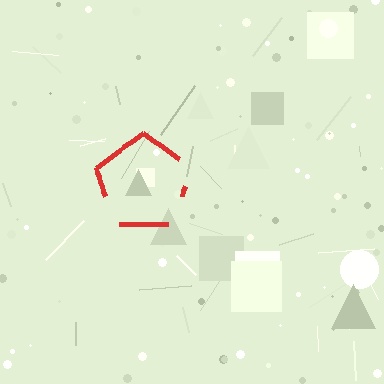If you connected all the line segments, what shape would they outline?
They would outline a pentagon.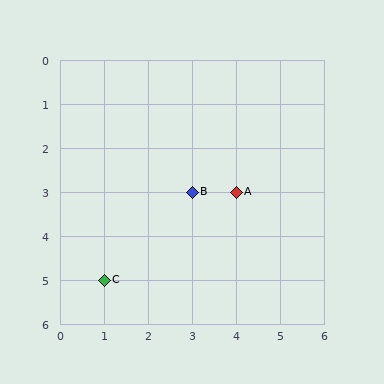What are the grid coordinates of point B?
Point B is at grid coordinates (3, 3).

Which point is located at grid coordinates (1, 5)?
Point C is at (1, 5).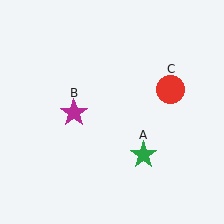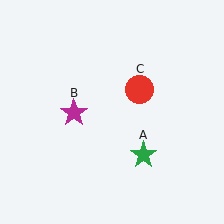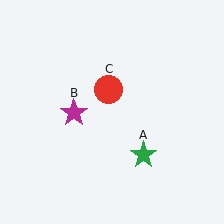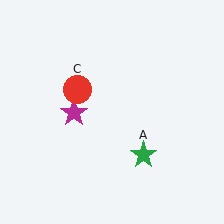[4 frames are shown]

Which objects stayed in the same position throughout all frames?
Green star (object A) and magenta star (object B) remained stationary.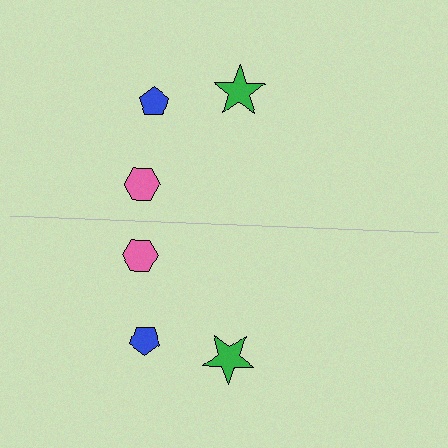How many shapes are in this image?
There are 6 shapes in this image.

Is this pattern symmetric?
Yes, this pattern has bilateral (reflection) symmetry.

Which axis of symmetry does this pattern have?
The pattern has a horizontal axis of symmetry running through the center of the image.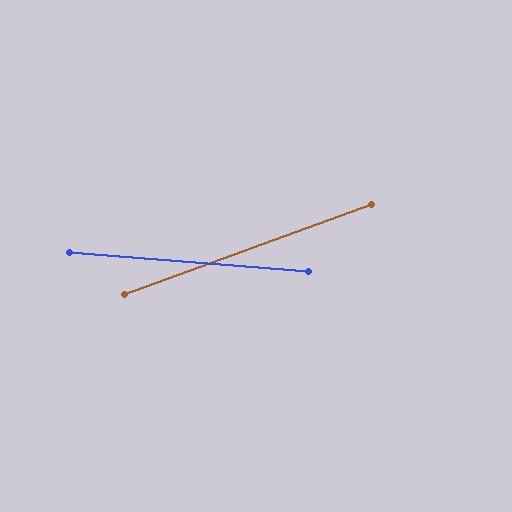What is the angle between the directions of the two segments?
Approximately 25 degrees.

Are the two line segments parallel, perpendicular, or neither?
Neither parallel nor perpendicular — they differ by about 25°.